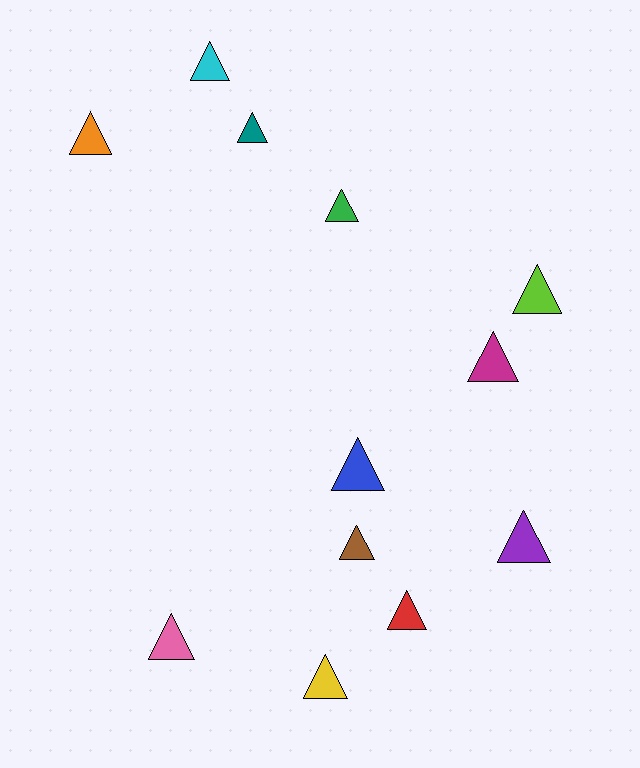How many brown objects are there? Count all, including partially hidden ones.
There is 1 brown object.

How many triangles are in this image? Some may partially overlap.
There are 12 triangles.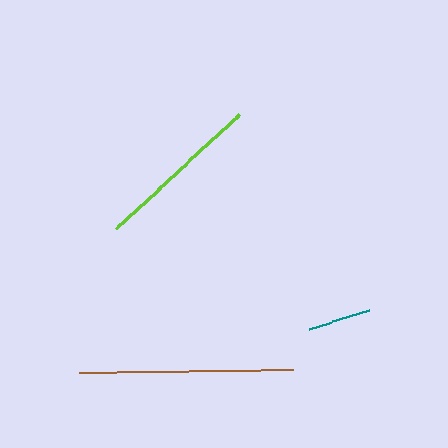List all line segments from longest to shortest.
From longest to shortest: brown, lime, teal.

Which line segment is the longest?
The brown line is the longest at approximately 214 pixels.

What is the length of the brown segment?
The brown segment is approximately 214 pixels long.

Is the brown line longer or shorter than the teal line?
The brown line is longer than the teal line.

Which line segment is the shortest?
The teal line is the shortest at approximately 63 pixels.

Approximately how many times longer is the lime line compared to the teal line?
The lime line is approximately 2.7 times the length of the teal line.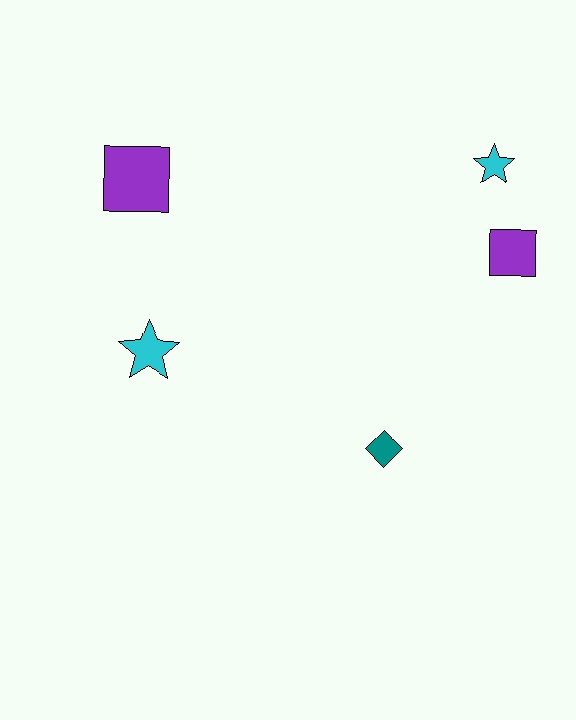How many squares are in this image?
There are 2 squares.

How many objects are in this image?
There are 5 objects.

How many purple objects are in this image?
There are 2 purple objects.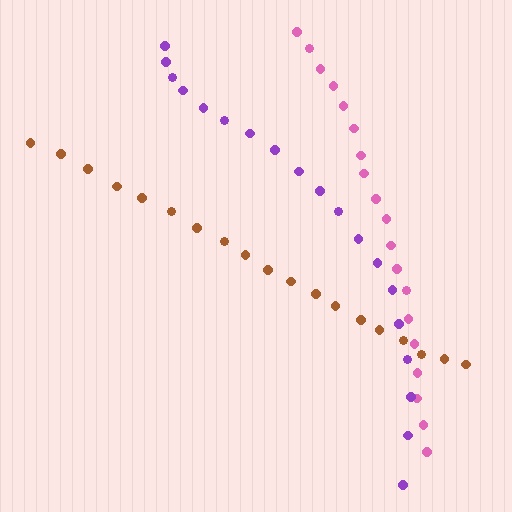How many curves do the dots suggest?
There are 3 distinct paths.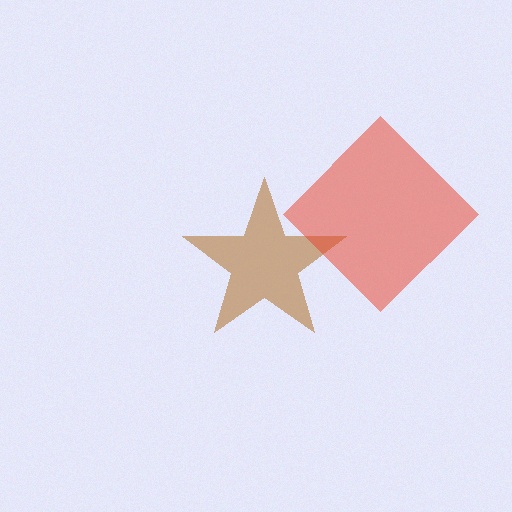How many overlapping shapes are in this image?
There are 2 overlapping shapes in the image.